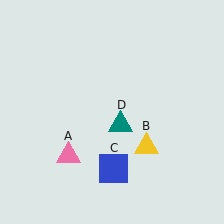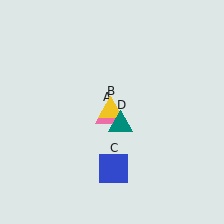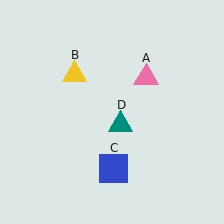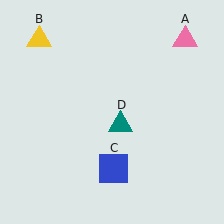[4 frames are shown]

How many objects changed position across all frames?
2 objects changed position: pink triangle (object A), yellow triangle (object B).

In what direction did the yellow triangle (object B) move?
The yellow triangle (object B) moved up and to the left.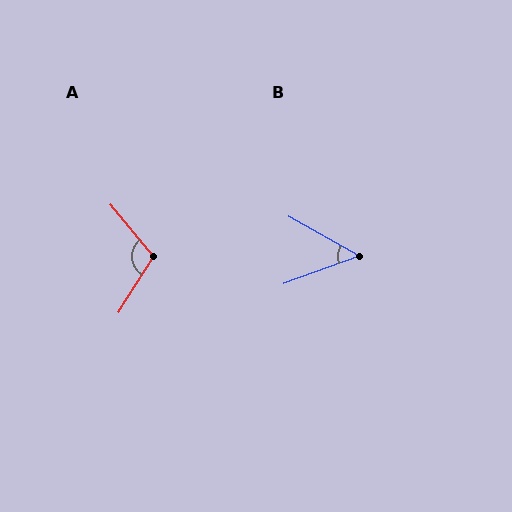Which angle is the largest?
A, at approximately 108 degrees.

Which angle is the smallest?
B, at approximately 49 degrees.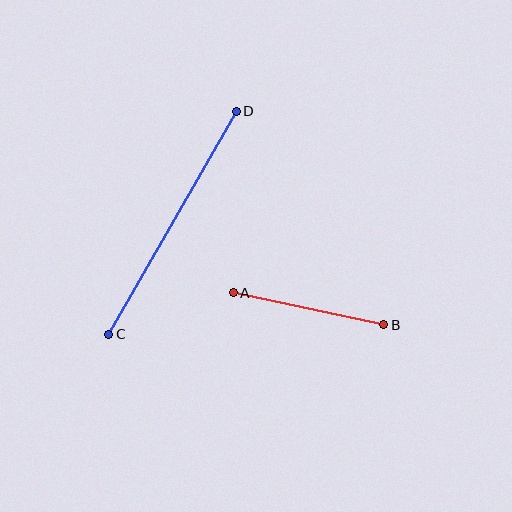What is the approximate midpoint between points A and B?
The midpoint is at approximately (309, 309) pixels.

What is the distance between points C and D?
The distance is approximately 257 pixels.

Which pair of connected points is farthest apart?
Points C and D are farthest apart.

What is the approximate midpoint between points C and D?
The midpoint is at approximately (173, 223) pixels.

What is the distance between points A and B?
The distance is approximately 154 pixels.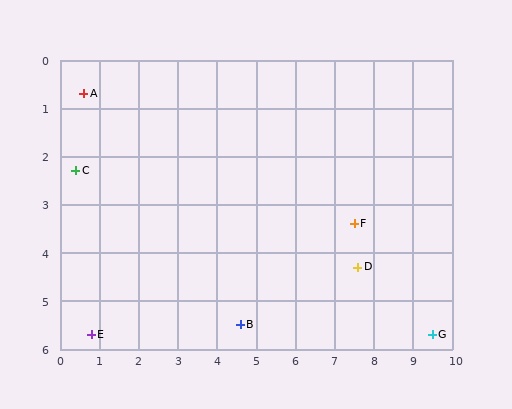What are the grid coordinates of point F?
Point F is at approximately (7.5, 3.4).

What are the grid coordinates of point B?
Point B is at approximately (4.6, 5.5).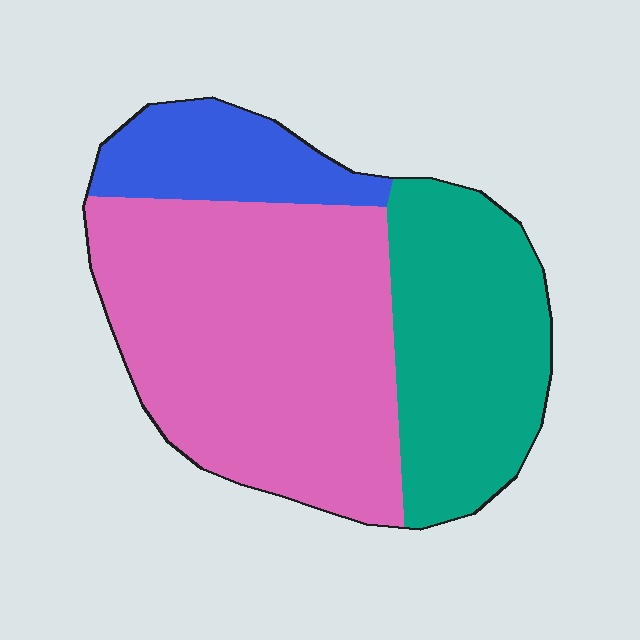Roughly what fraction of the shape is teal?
Teal covers roughly 30% of the shape.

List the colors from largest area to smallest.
From largest to smallest: pink, teal, blue.